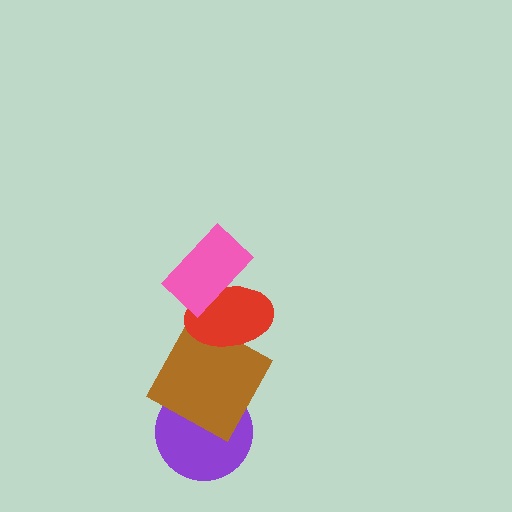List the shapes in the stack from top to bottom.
From top to bottom: the pink rectangle, the red ellipse, the brown square, the purple circle.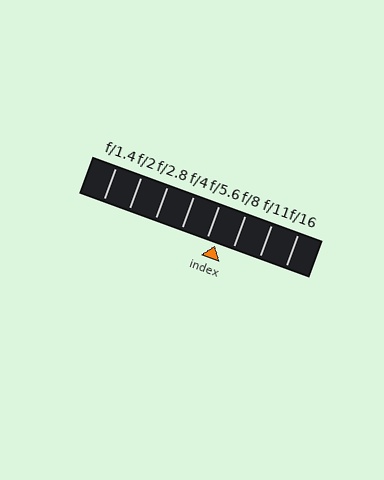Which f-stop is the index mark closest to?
The index mark is closest to f/5.6.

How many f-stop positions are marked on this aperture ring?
There are 8 f-stop positions marked.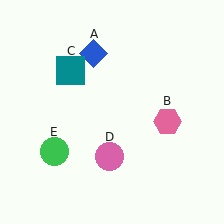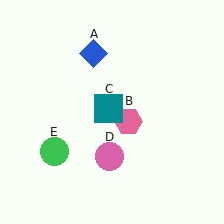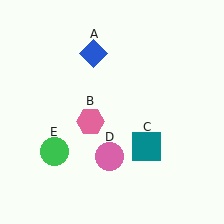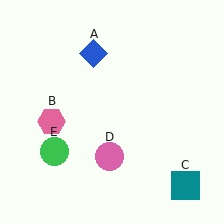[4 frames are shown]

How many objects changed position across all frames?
2 objects changed position: pink hexagon (object B), teal square (object C).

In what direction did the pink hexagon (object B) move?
The pink hexagon (object B) moved left.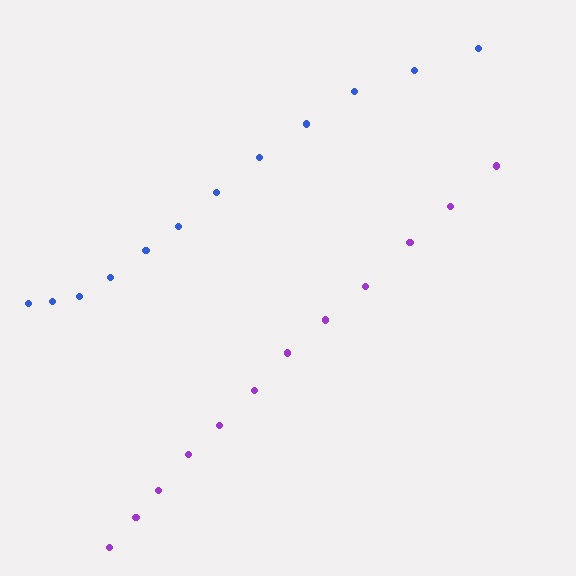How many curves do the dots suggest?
There are 2 distinct paths.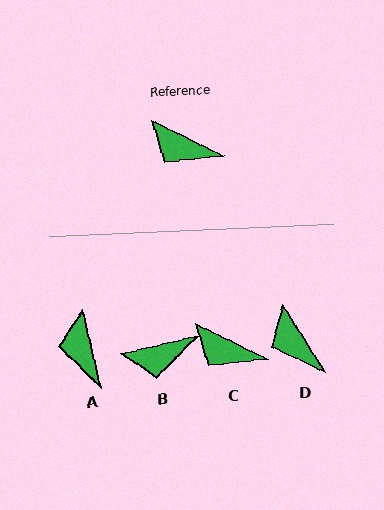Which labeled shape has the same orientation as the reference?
C.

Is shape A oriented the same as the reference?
No, it is off by about 51 degrees.